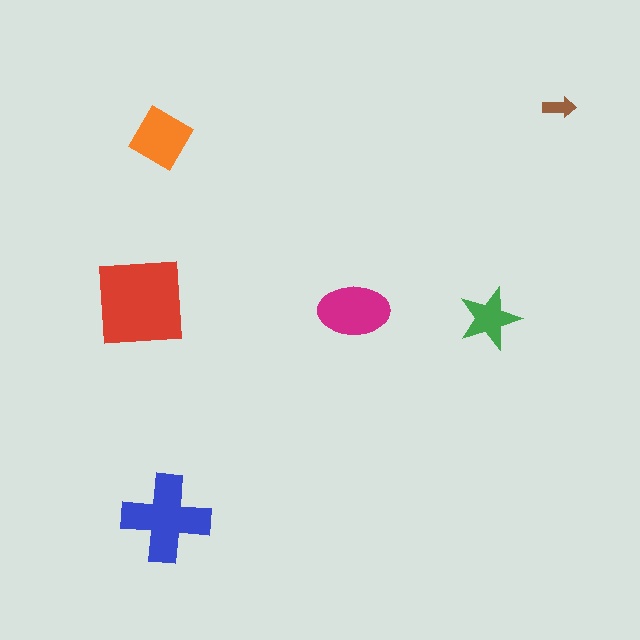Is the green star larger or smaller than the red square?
Smaller.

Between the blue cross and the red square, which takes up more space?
The red square.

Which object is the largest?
The red square.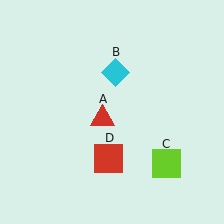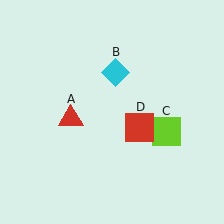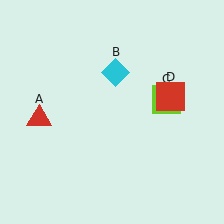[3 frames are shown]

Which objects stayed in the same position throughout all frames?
Cyan diamond (object B) remained stationary.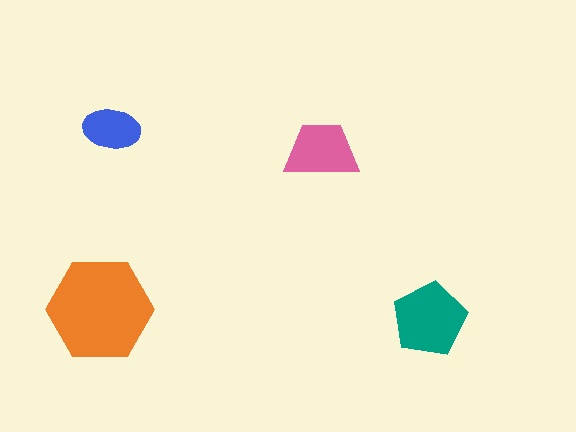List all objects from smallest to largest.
The blue ellipse, the pink trapezoid, the teal pentagon, the orange hexagon.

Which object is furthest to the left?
The orange hexagon is leftmost.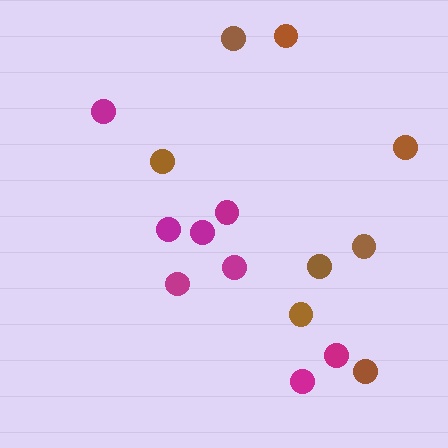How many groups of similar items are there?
There are 2 groups: one group of brown circles (8) and one group of magenta circles (8).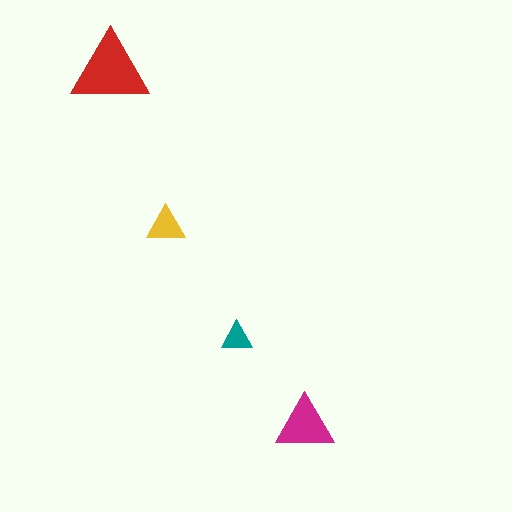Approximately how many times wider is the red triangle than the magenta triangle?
About 1.5 times wider.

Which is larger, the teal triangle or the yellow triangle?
The yellow one.